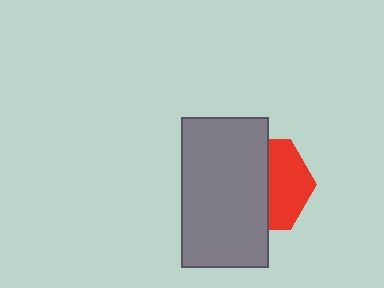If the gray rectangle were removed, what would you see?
You would see the complete red hexagon.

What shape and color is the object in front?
The object in front is a gray rectangle.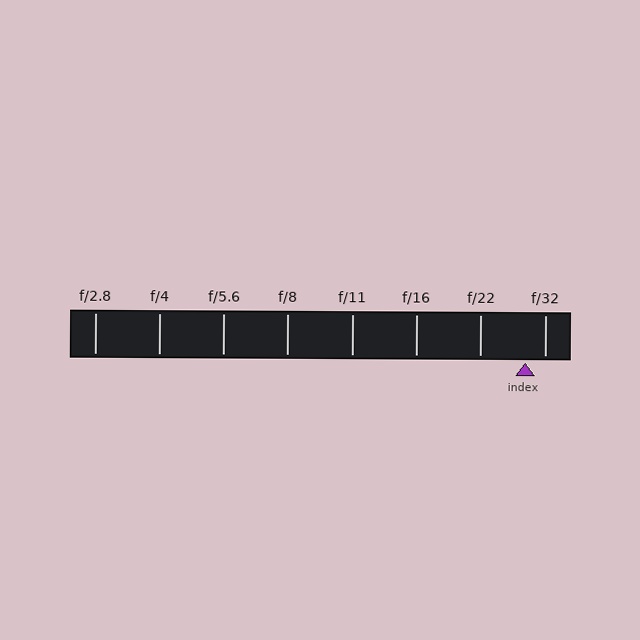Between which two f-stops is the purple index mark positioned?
The index mark is between f/22 and f/32.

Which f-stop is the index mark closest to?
The index mark is closest to f/32.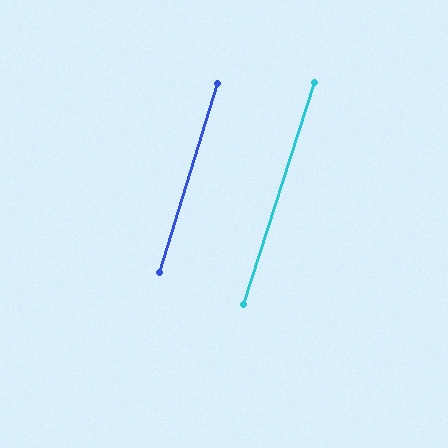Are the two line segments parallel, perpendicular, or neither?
Parallel — their directions differ by only 0.4°.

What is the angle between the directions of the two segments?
Approximately 0 degrees.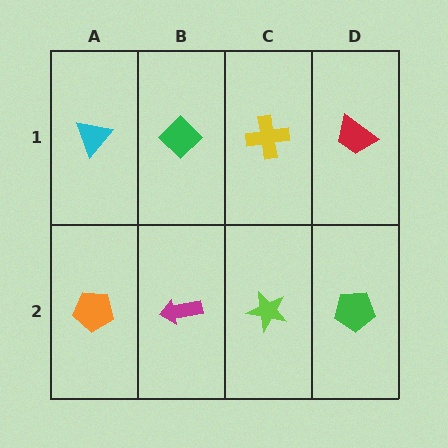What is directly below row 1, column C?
A lime star.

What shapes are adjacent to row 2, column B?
A green diamond (row 1, column B), an orange pentagon (row 2, column A), a lime star (row 2, column C).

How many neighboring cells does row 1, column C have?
3.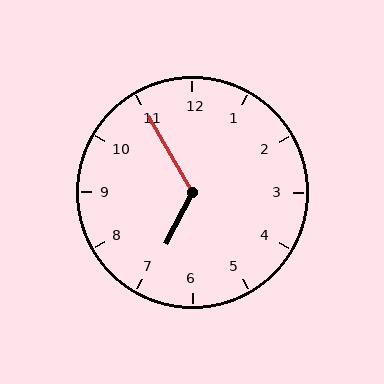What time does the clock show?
6:55.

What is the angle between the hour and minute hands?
Approximately 122 degrees.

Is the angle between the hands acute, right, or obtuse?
It is obtuse.